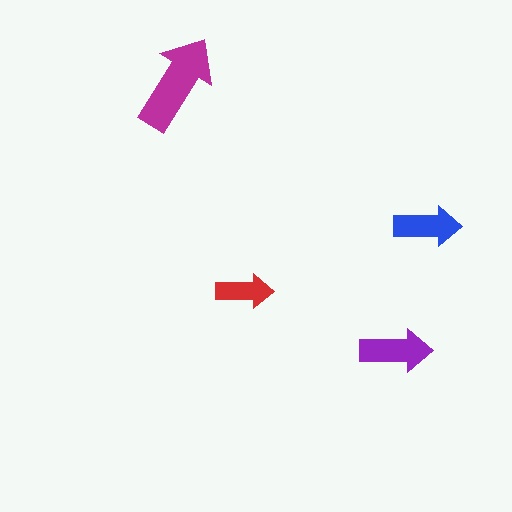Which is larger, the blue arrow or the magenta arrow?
The magenta one.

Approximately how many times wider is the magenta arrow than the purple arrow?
About 1.5 times wider.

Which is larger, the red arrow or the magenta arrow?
The magenta one.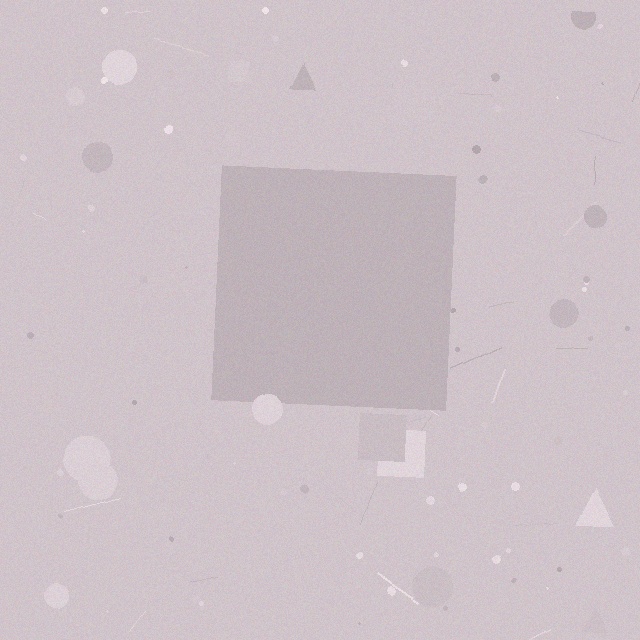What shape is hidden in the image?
A square is hidden in the image.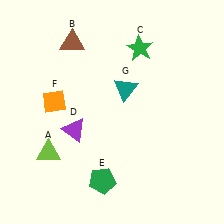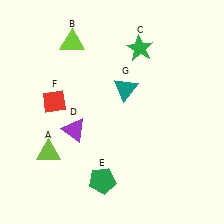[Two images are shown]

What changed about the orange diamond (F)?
In Image 1, F is orange. In Image 2, it changed to red.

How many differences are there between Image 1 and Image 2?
There are 2 differences between the two images.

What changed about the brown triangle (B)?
In Image 1, B is brown. In Image 2, it changed to lime.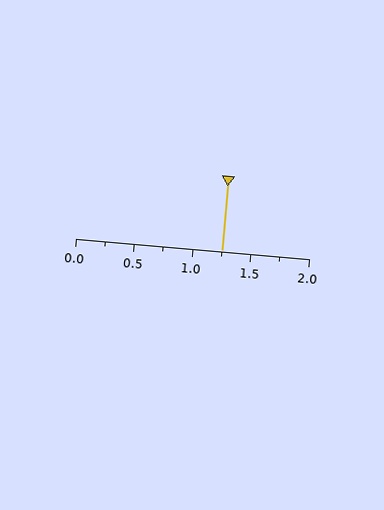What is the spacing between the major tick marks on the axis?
The major ticks are spaced 0.5 apart.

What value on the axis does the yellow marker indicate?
The marker indicates approximately 1.25.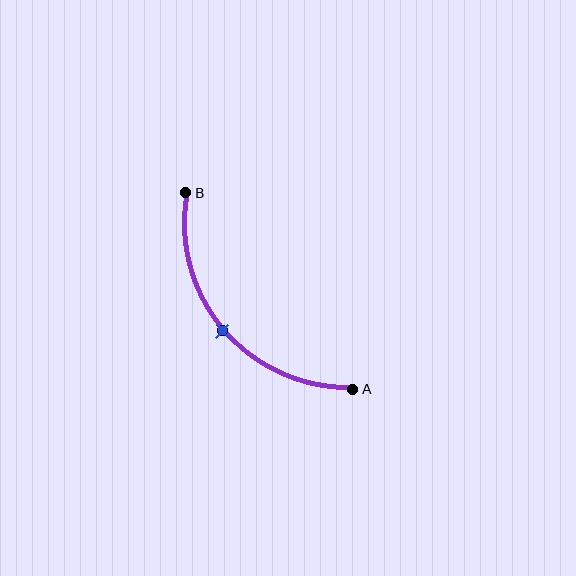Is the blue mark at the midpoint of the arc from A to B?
Yes. The blue mark lies on the arc at equal arc-length from both A and B — it is the arc midpoint.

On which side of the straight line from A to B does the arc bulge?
The arc bulges below and to the left of the straight line connecting A and B.